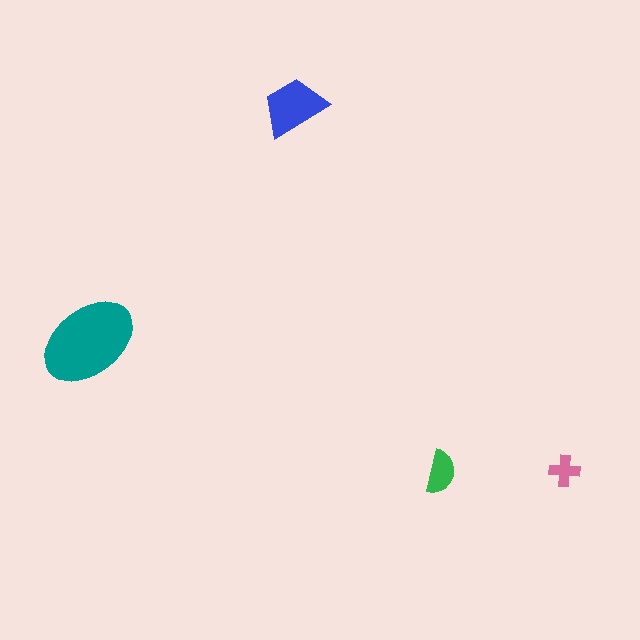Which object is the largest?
The teal ellipse.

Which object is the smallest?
The pink cross.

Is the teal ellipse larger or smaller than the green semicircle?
Larger.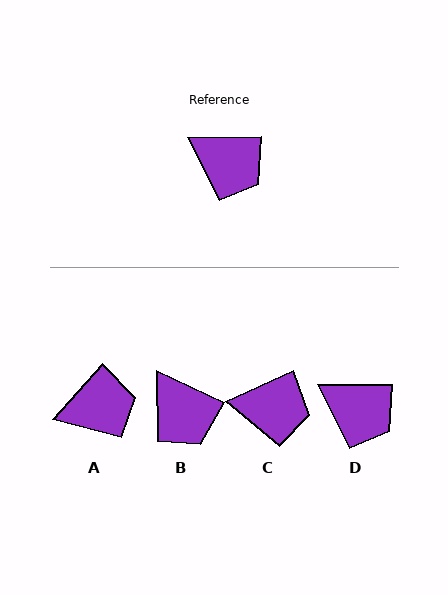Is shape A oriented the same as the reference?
No, it is off by about 48 degrees.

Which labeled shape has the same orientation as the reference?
D.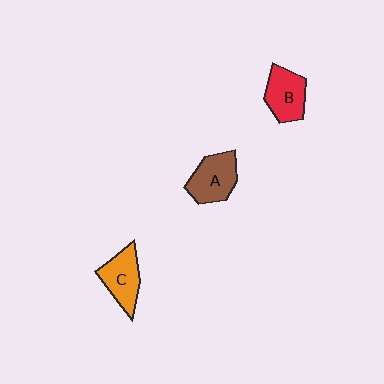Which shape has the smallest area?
Shape B (red).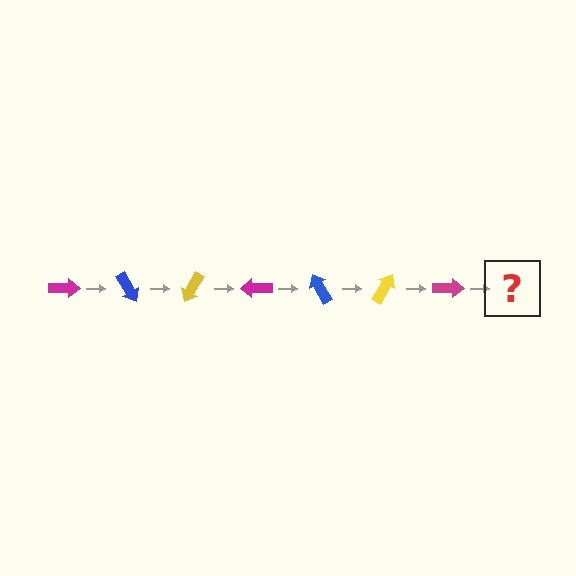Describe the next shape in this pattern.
It should be a blue arrow, rotated 420 degrees from the start.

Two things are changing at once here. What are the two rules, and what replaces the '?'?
The two rules are that it rotates 60 degrees each step and the color cycles through magenta, blue, and yellow. The '?' should be a blue arrow, rotated 420 degrees from the start.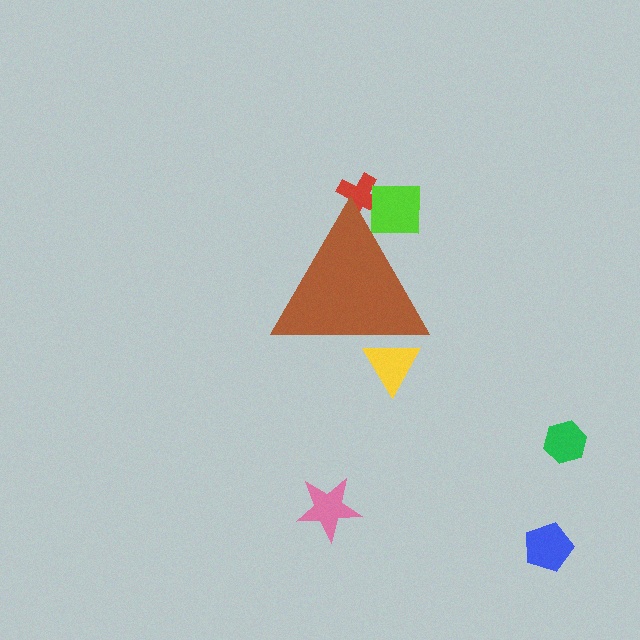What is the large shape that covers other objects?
A brown triangle.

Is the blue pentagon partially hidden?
No, the blue pentagon is fully visible.